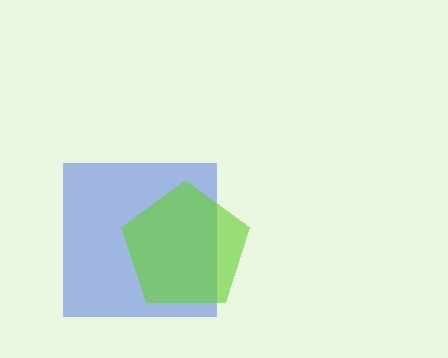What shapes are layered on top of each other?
The layered shapes are: a blue square, a lime pentagon.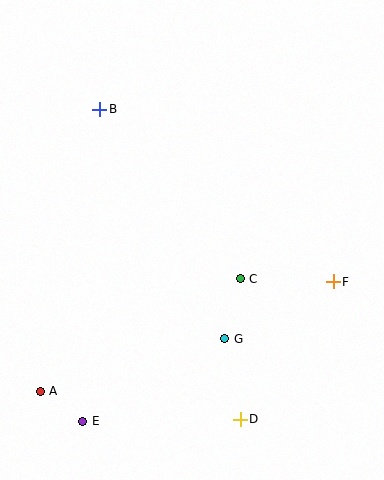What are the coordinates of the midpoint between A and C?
The midpoint between A and C is at (140, 335).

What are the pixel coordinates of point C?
Point C is at (240, 279).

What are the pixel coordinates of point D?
Point D is at (240, 419).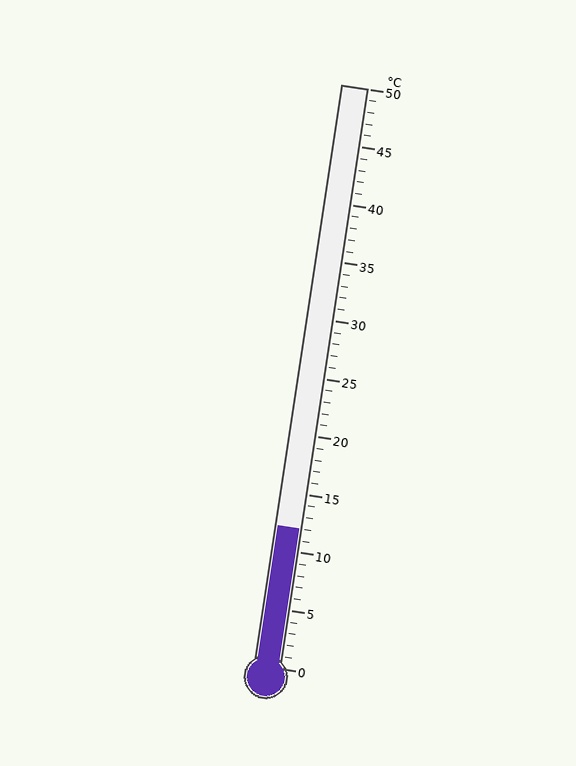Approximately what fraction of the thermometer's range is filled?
The thermometer is filled to approximately 25% of its range.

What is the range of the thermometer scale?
The thermometer scale ranges from 0°C to 50°C.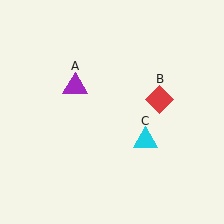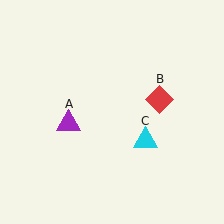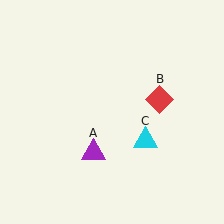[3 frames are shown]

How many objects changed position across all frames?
1 object changed position: purple triangle (object A).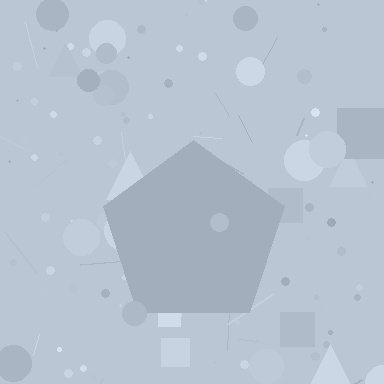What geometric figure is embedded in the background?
A pentagon is embedded in the background.